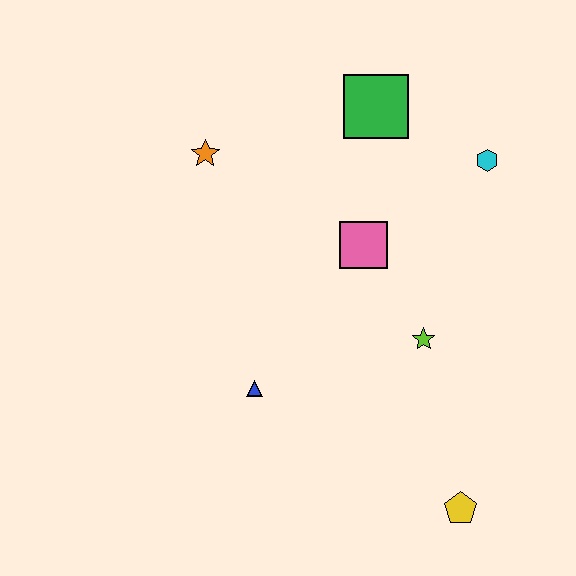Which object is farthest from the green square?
The yellow pentagon is farthest from the green square.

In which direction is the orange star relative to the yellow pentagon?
The orange star is above the yellow pentagon.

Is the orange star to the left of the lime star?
Yes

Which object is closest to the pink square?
The lime star is closest to the pink square.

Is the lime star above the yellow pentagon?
Yes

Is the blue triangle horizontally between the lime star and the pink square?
No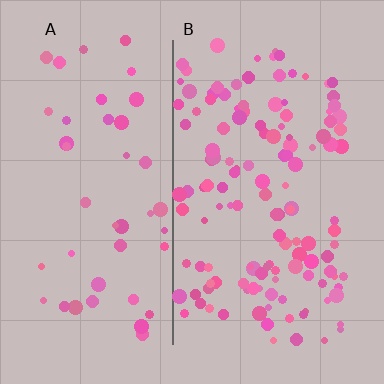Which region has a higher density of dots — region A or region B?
B (the right).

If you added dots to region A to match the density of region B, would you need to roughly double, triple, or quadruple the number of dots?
Approximately triple.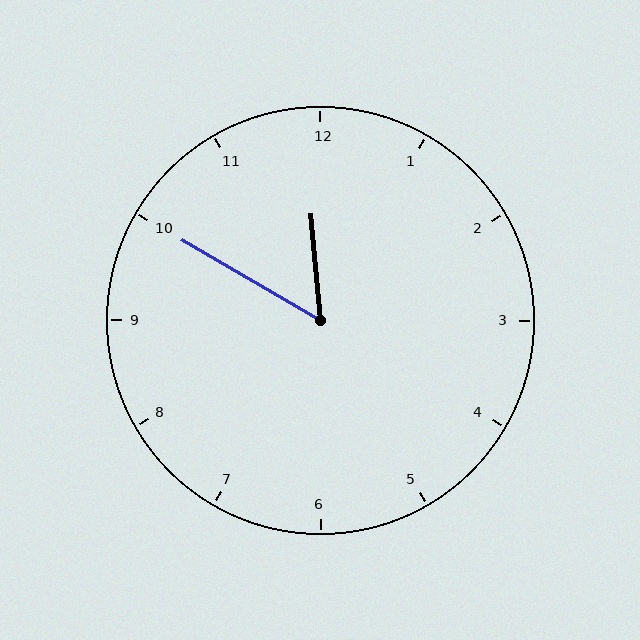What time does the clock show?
11:50.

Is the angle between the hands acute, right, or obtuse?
It is acute.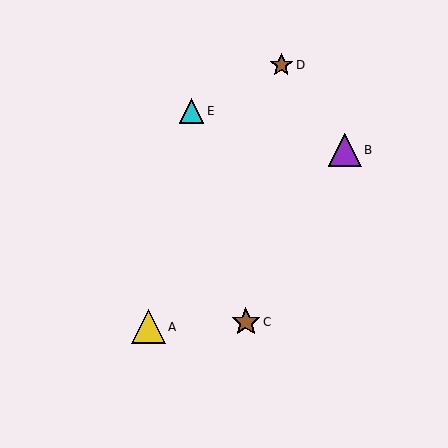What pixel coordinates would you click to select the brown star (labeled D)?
Click at (281, 65) to select the brown star D.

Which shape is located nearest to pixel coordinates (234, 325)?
The brown star (labeled C) at (246, 322) is nearest to that location.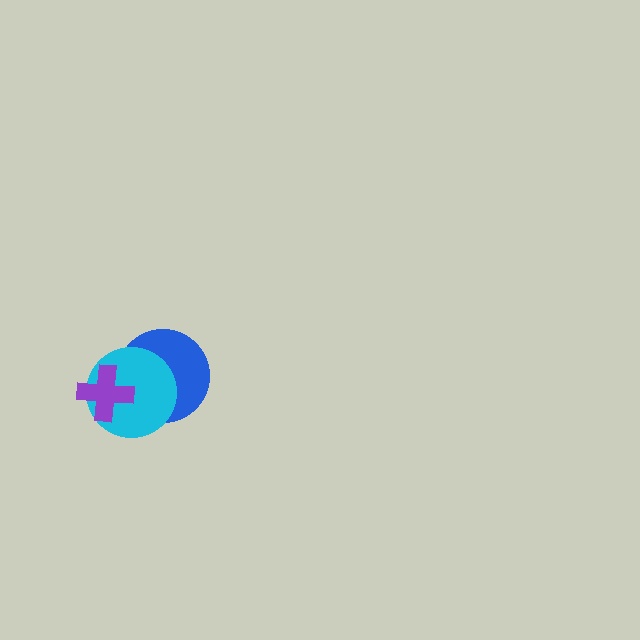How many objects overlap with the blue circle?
2 objects overlap with the blue circle.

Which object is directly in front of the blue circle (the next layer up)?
The cyan circle is directly in front of the blue circle.